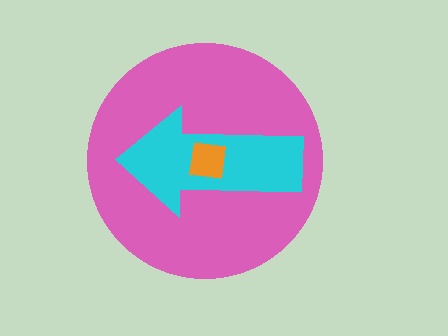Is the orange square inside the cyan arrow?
Yes.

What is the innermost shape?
The orange square.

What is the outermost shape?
The pink circle.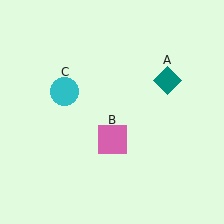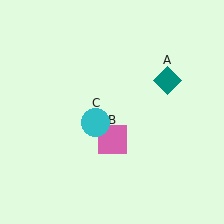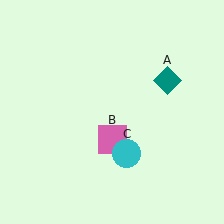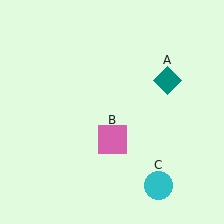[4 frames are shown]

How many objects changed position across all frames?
1 object changed position: cyan circle (object C).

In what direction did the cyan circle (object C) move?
The cyan circle (object C) moved down and to the right.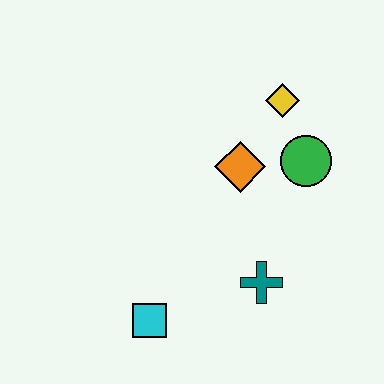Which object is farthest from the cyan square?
The yellow diamond is farthest from the cyan square.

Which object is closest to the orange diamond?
The green circle is closest to the orange diamond.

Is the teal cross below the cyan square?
No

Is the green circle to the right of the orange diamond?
Yes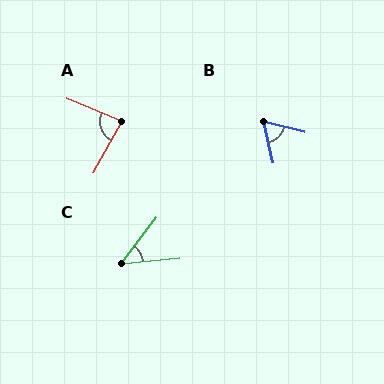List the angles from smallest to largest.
C (48°), B (63°), A (83°).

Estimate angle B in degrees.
Approximately 63 degrees.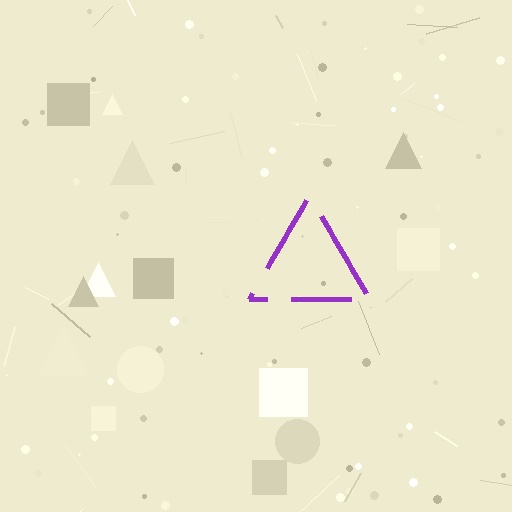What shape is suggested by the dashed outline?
The dashed outline suggests a triangle.